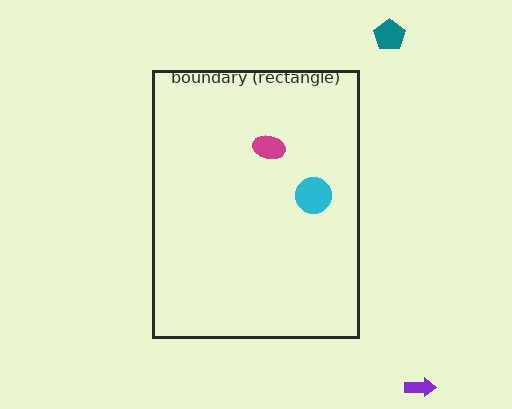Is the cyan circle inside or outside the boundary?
Inside.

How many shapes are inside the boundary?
2 inside, 2 outside.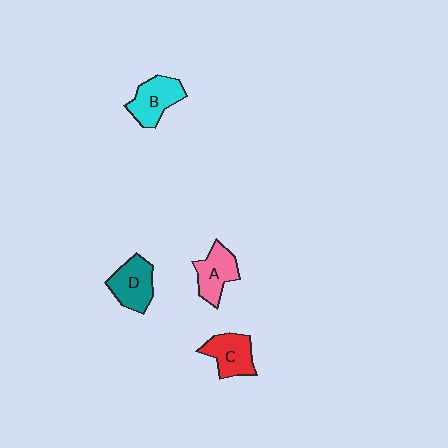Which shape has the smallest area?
Shape A (pink).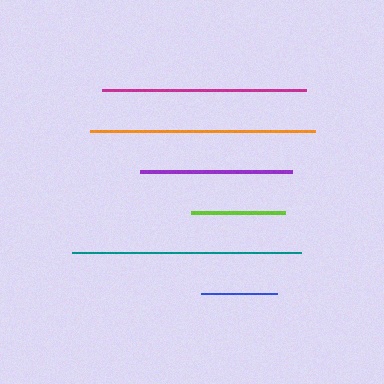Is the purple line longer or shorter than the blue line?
The purple line is longer than the blue line.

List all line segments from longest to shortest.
From longest to shortest: teal, orange, magenta, purple, lime, blue.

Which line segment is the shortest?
The blue line is the shortest at approximately 76 pixels.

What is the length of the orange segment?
The orange segment is approximately 224 pixels long.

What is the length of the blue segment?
The blue segment is approximately 76 pixels long.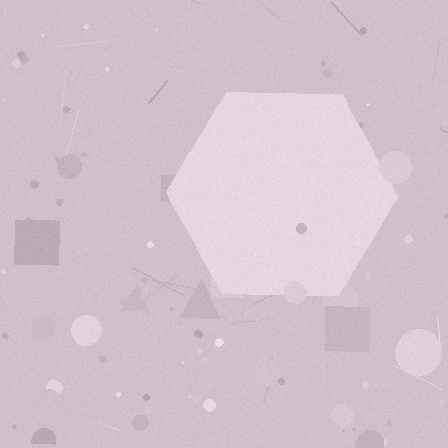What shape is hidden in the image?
A hexagon is hidden in the image.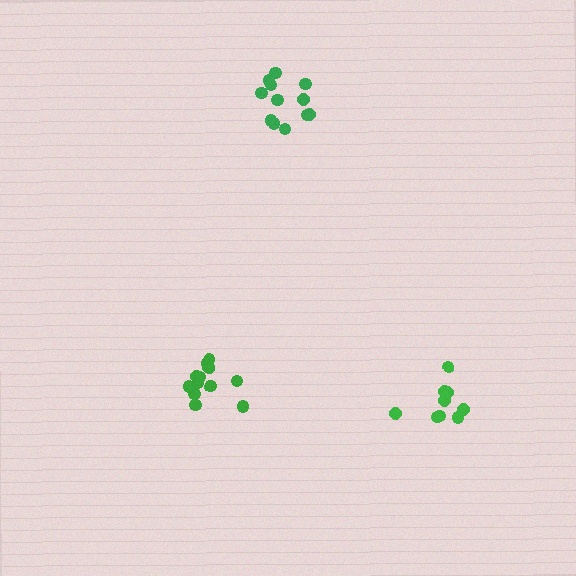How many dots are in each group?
Group 1: 10 dots, Group 2: 12 dots, Group 3: 12 dots (34 total).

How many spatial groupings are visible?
There are 3 spatial groupings.